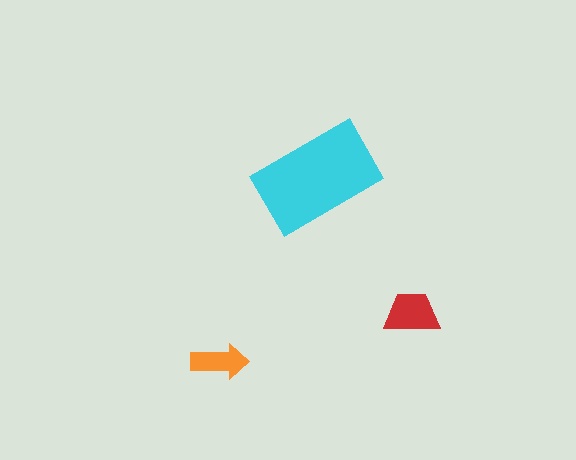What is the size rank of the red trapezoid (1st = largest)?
2nd.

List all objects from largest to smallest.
The cyan rectangle, the red trapezoid, the orange arrow.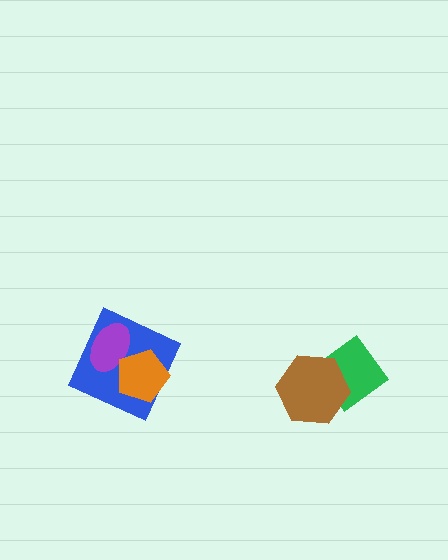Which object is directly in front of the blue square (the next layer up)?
The purple ellipse is directly in front of the blue square.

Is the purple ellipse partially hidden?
Yes, it is partially covered by another shape.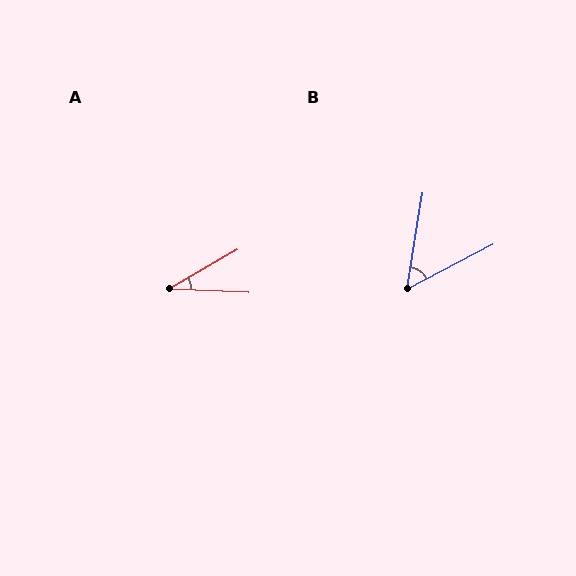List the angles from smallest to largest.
A (33°), B (53°).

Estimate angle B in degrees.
Approximately 53 degrees.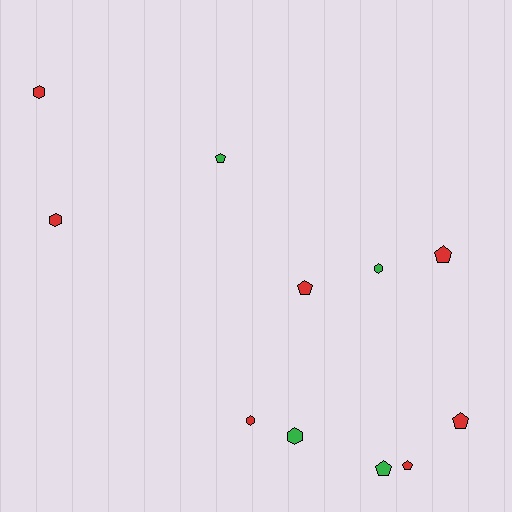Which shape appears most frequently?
Pentagon, with 6 objects.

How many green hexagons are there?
There are 2 green hexagons.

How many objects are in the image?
There are 11 objects.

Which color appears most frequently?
Red, with 7 objects.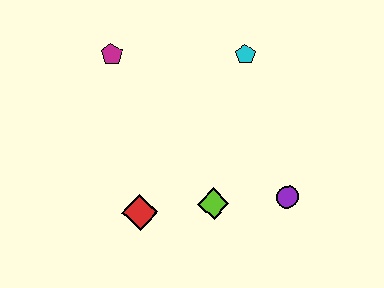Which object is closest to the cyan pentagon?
The magenta pentagon is closest to the cyan pentagon.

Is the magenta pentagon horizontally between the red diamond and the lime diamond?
No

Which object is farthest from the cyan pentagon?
The red diamond is farthest from the cyan pentagon.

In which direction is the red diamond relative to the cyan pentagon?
The red diamond is below the cyan pentagon.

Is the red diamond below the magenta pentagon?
Yes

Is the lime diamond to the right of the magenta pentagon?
Yes